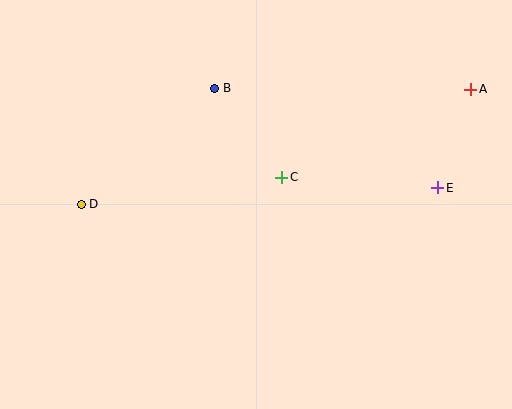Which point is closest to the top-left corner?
Point D is closest to the top-left corner.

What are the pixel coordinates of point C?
Point C is at (282, 177).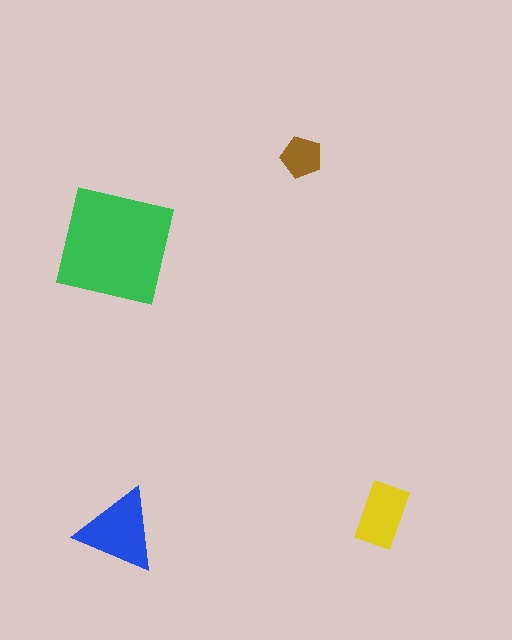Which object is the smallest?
The brown pentagon.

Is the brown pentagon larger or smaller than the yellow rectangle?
Smaller.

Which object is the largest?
The green square.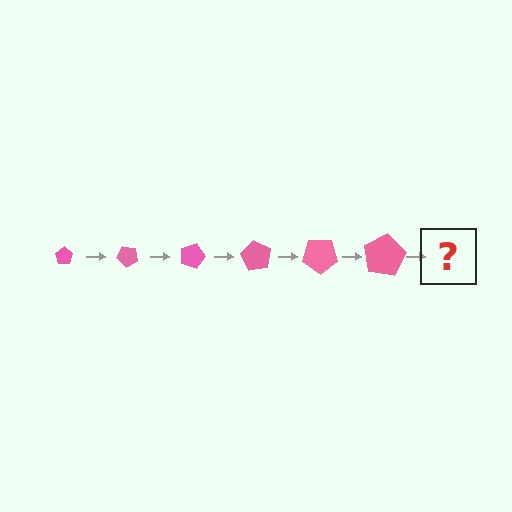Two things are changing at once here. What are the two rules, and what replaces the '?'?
The two rules are that the pentagon grows larger each step and it rotates 45 degrees each step. The '?' should be a pentagon, larger than the previous one and rotated 270 degrees from the start.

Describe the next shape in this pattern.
It should be a pentagon, larger than the previous one and rotated 270 degrees from the start.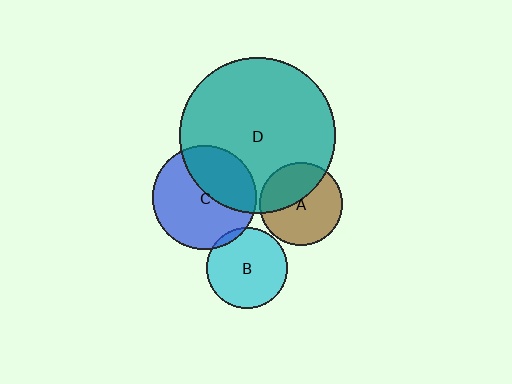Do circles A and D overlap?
Yes.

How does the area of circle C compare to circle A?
Approximately 1.6 times.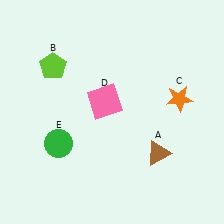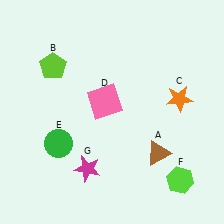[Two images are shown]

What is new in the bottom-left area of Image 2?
A magenta star (G) was added in the bottom-left area of Image 2.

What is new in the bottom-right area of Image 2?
A lime hexagon (F) was added in the bottom-right area of Image 2.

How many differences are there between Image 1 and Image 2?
There are 2 differences between the two images.